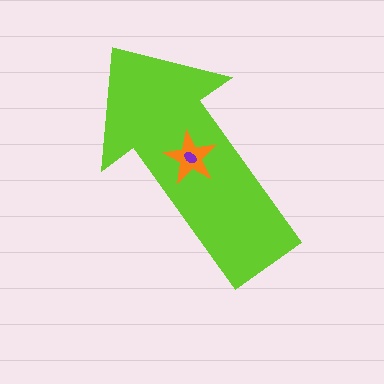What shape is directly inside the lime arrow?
The orange star.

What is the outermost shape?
The lime arrow.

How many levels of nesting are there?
3.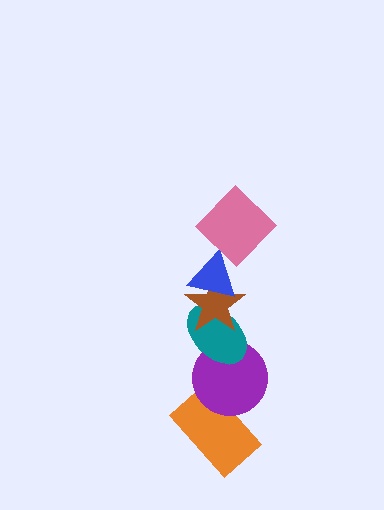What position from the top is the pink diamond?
The pink diamond is 1st from the top.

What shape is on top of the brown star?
The blue triangle is on top of the brown star.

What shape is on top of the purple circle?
The teal ellipse is on top of the purple circle.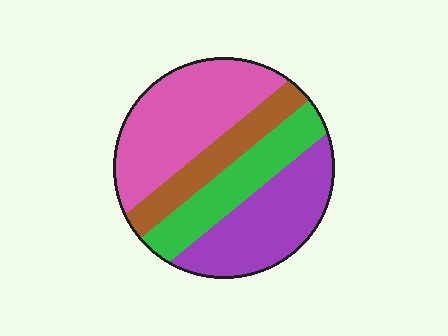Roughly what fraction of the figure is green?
Green takes up about one fifth (1/5) of the figure.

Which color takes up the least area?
Brown, at roughly 15%.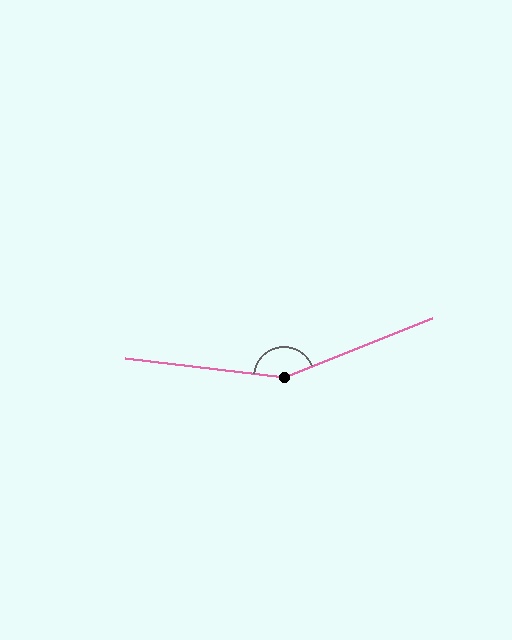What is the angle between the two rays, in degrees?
Approximately 152 degrees.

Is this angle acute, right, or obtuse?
It is obtuse.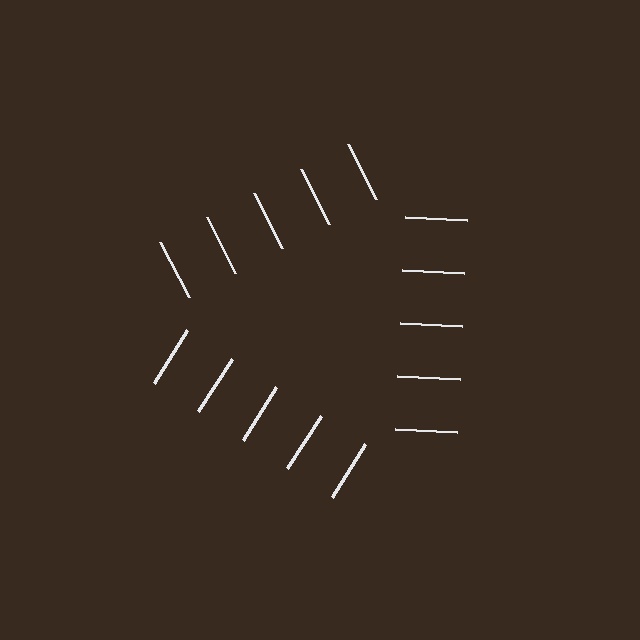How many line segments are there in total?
15 — 5 along each of the 3 edges.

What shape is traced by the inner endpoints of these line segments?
An illusory triangle — the line segments terminate on its edges but no continuous stroke is drawn.